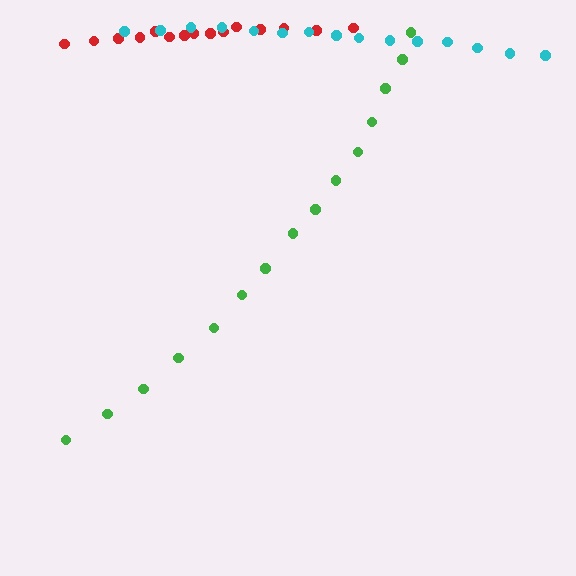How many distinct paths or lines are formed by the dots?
There are 3 distinct paths.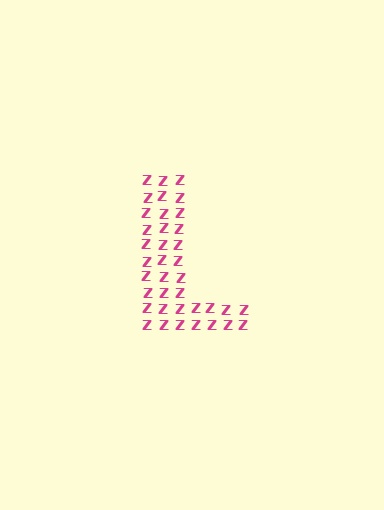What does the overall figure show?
The overall figure shows the letter L.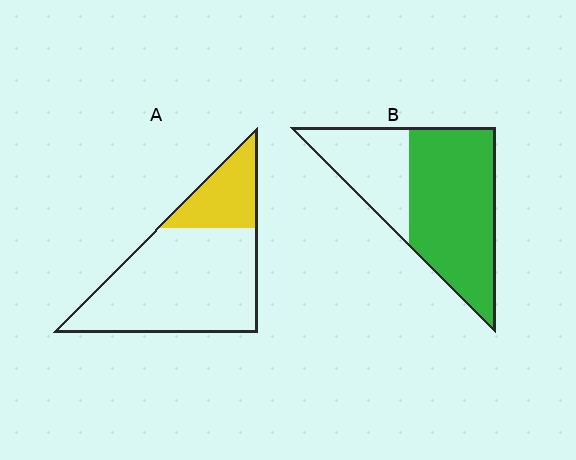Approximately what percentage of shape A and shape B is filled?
A is approximately 25% and B is approximately 65%.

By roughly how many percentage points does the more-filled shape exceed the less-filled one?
By roughly 40 percentage points (B over A).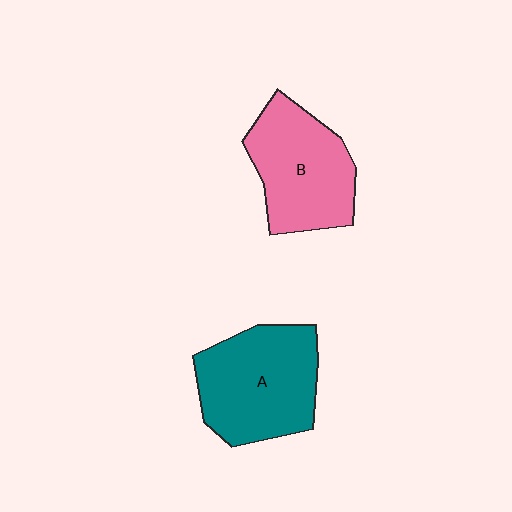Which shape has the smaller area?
Shape B (pink).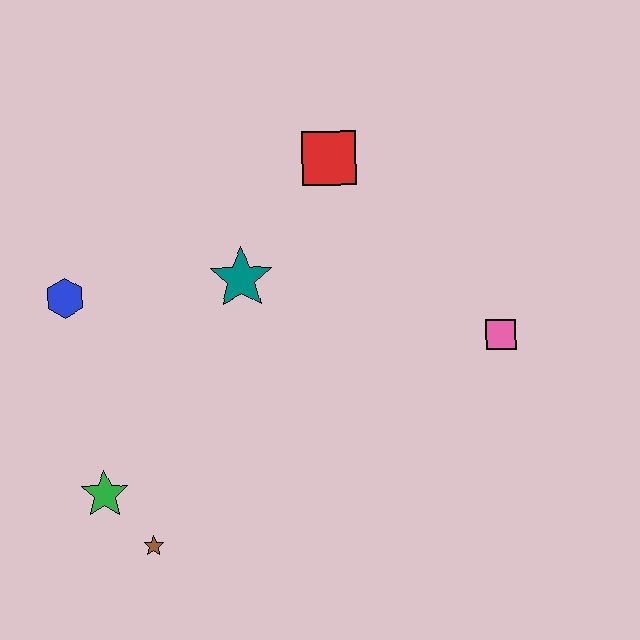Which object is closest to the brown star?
The green star is closest to the brown star.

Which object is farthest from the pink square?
The blue hexagon is farthest from the pink square.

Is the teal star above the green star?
Yes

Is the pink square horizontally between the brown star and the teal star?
No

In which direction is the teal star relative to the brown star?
The teal star is above the brown star.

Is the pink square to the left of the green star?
No